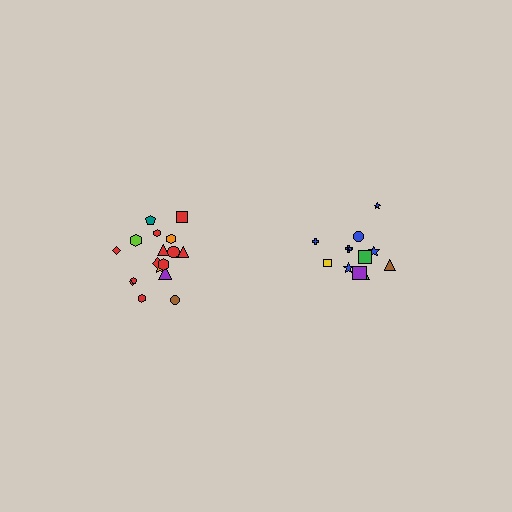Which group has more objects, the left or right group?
The left group.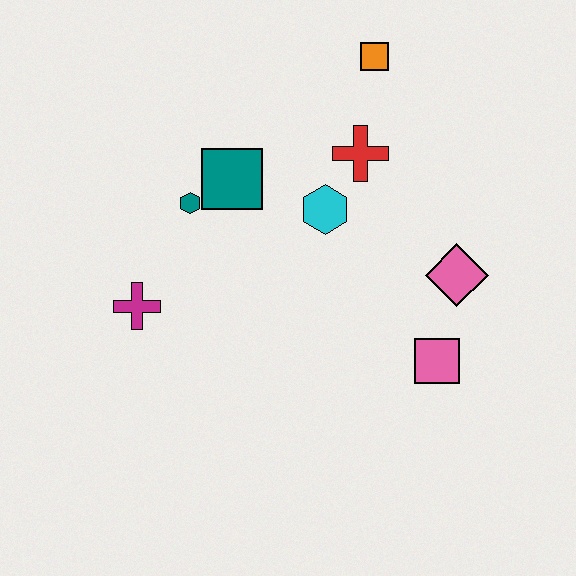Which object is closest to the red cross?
The cyan hexagon is closest to the red cross.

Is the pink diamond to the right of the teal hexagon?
Yes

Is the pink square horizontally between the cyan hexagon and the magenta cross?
No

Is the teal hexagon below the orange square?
Yes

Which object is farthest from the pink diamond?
The magenta cross is farthest from the pink diamond.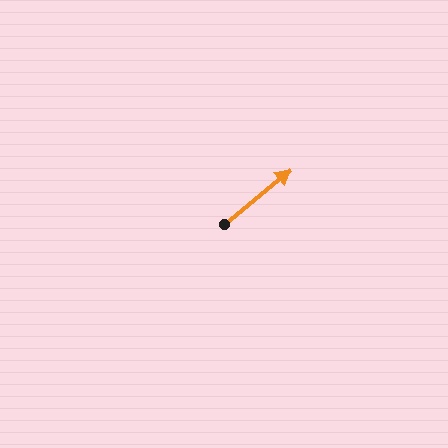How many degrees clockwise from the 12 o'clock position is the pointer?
Approximately 51 degrees.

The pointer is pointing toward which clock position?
Roughly 2 o'clock.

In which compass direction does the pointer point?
Northeast.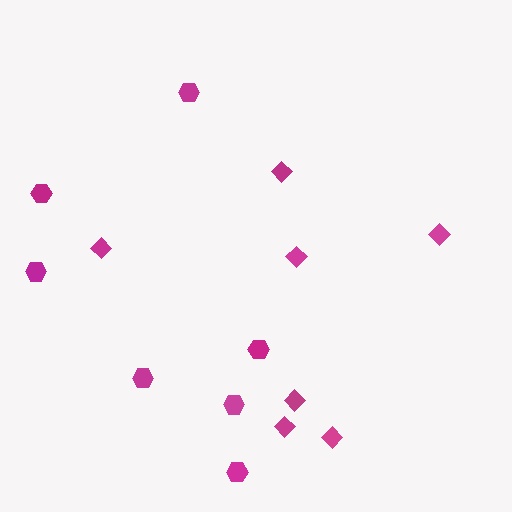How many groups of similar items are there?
There are 2 groups: one group of hexagons (7) and one group of diamonds (7).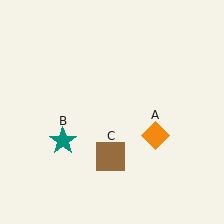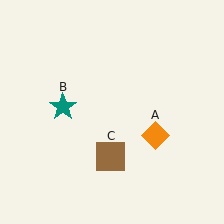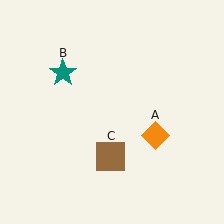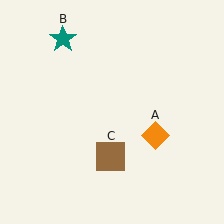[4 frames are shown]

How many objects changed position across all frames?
1 object changed position: teal star (object B).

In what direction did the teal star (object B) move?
The teal star (object B) moved up.